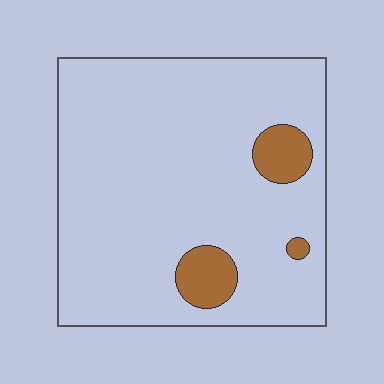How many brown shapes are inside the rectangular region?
3.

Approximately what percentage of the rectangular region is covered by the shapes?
Approximately 10%.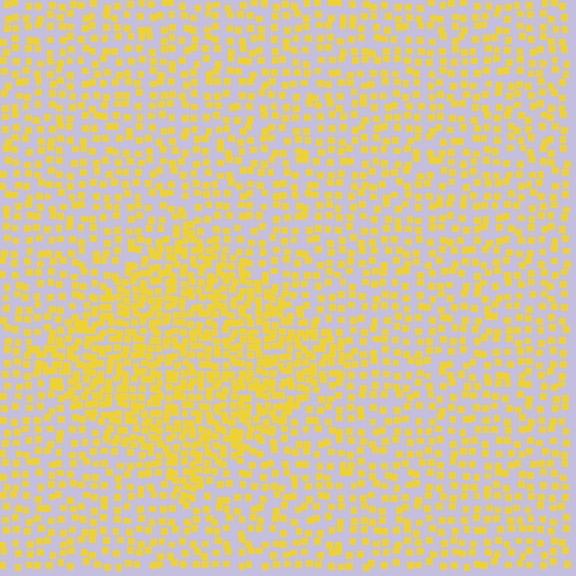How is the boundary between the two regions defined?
The boundary is defined by a change in element density (approximately 1.9x ratio). All elements are the same color, size, and shape.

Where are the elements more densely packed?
The elements are more densely packed inside the diamond boundary.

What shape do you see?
I see a diamond.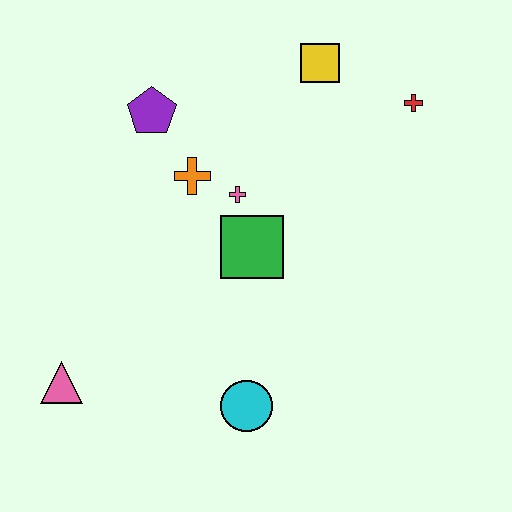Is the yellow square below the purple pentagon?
No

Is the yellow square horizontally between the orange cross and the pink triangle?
No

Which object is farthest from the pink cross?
The pink triangle is farthest from the pink cross.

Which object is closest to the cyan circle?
The green square is closest to the cyan circle.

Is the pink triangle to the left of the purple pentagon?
Yes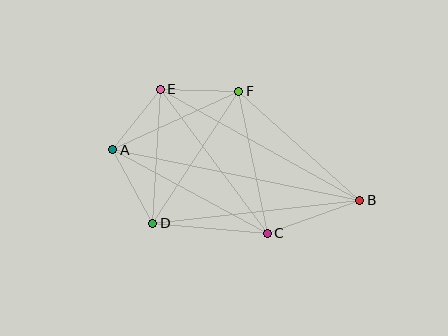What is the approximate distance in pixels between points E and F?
The distance between E and F is approximately 79 pixels.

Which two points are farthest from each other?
Points A and B are farthest from each other.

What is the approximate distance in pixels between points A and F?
The distance between A and F is approximately 139 pixels.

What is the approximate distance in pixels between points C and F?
The distance between C and F is approximately 145 pixels.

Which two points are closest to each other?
Points A and E are closest to each other.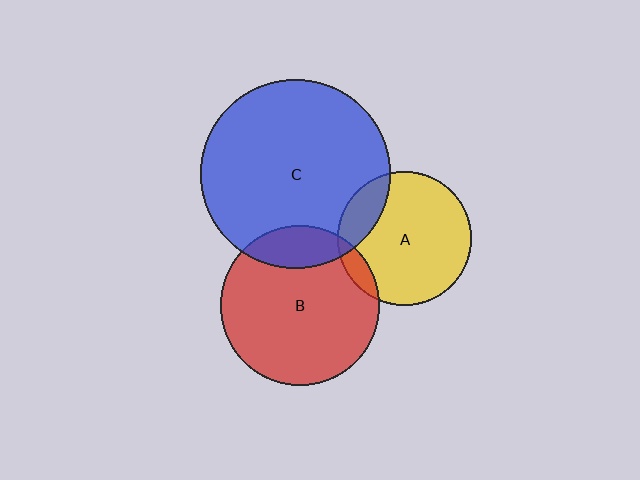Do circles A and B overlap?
Yes.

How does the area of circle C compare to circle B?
Approximately 1.4 times.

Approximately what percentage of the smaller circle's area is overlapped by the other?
Approximately 10%.